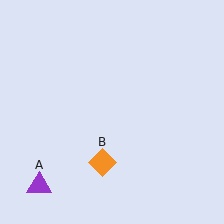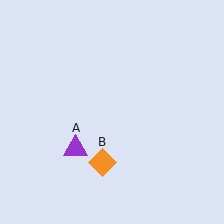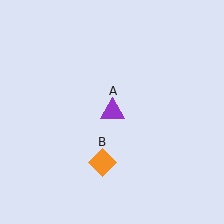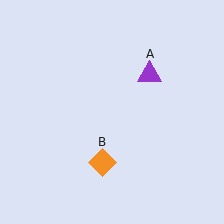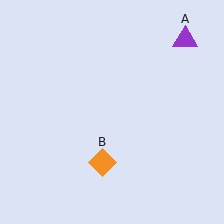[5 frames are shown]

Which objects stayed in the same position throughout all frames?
Orange diamond (object B) remained stationary.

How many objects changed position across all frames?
1 object changed position: purple triangle (object A).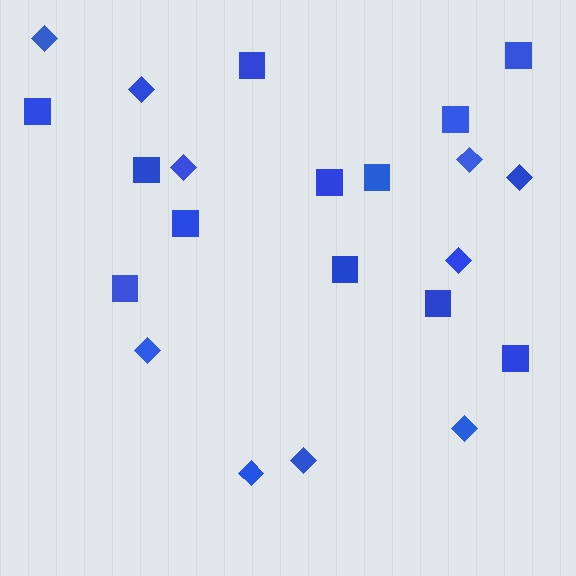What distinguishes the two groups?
There are 2 groups: one group of squares (12) and one group of diamonds (10).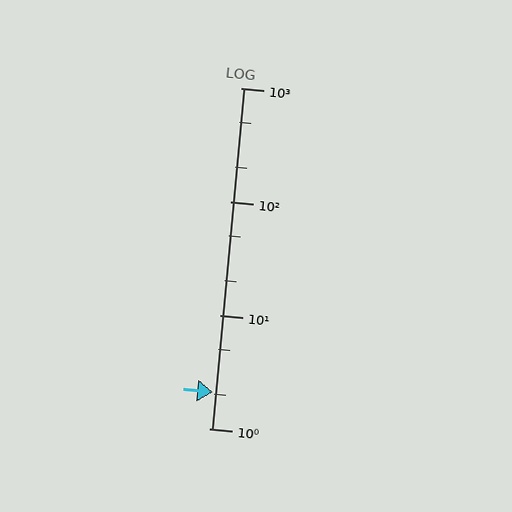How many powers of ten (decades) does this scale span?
The scale spans 3 decades, from 1 to 1000.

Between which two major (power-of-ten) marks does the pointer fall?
The pointer is between 1 and 10.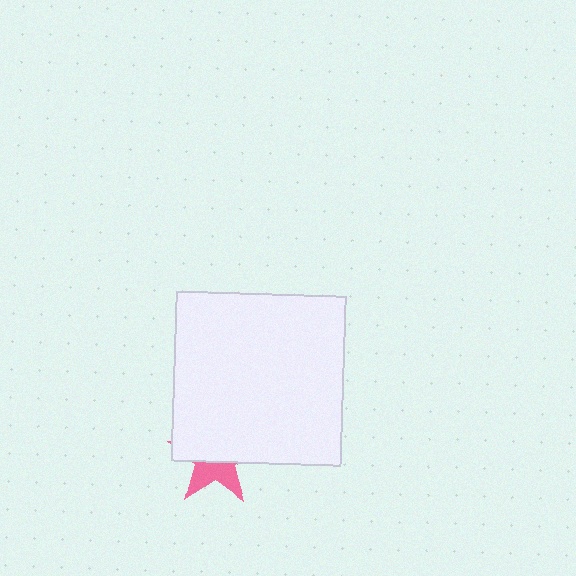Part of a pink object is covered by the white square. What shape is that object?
It is a star.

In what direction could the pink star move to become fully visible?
The pink star could move down. That would shift it out from behind the white square entirely.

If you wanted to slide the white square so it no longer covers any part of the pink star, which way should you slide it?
Slide it up — that is the most direct way to separate the two shapes.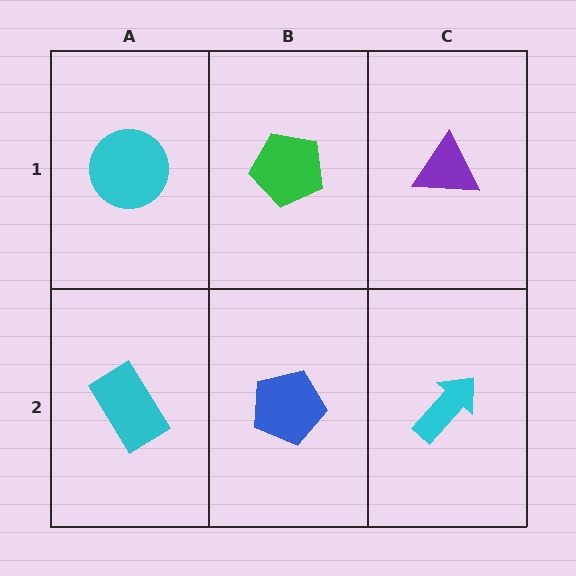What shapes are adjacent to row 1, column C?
A cyan arrow (row 2, column C), a green pentagon (row 1, column B).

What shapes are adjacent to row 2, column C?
A purple triangle (row 1, column C), a blue pentagon (row 2, column B).